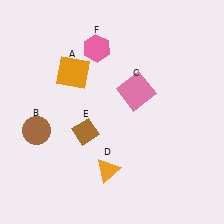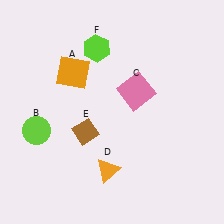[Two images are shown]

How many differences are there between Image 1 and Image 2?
There are 2 differences between the two images.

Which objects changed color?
B changed from brown to lime. F changed from pink to lime.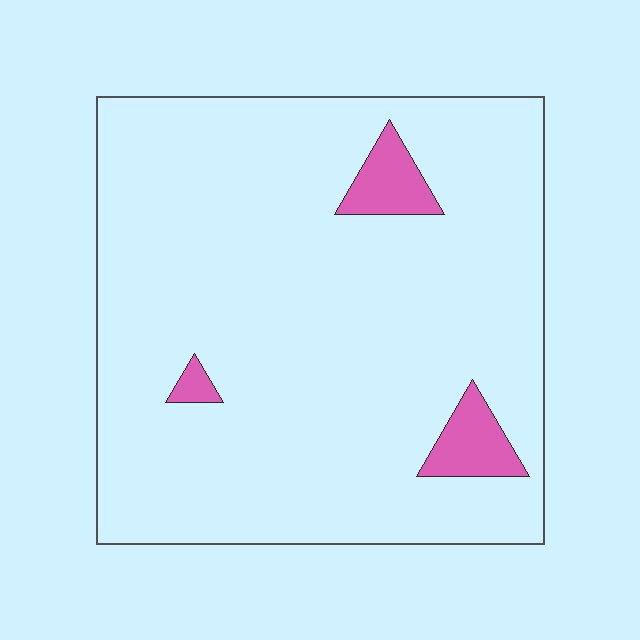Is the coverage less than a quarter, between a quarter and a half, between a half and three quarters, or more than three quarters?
Less than a quarter.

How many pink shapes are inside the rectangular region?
3.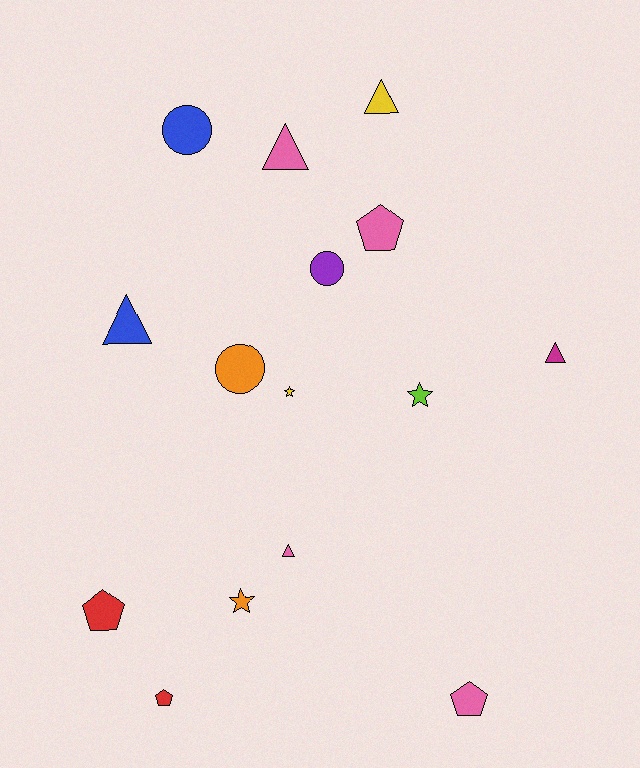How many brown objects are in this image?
There are no brown objects.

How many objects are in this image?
There are 15 objects.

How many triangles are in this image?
There are 5 triangles.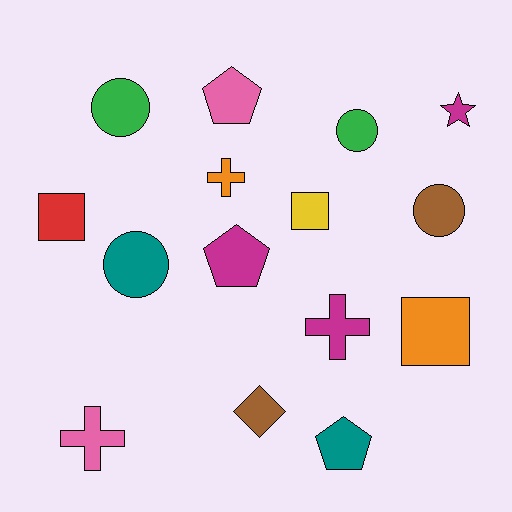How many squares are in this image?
There are 3 squares.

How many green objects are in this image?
There are 2 green objects.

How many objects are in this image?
There are 15 objects.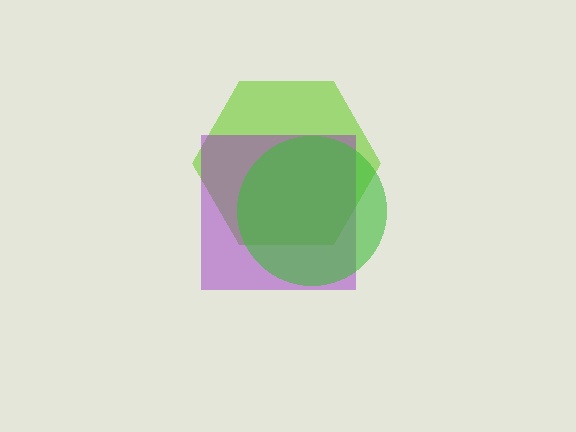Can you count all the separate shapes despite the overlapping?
Yes, there are 3 separate shapes.